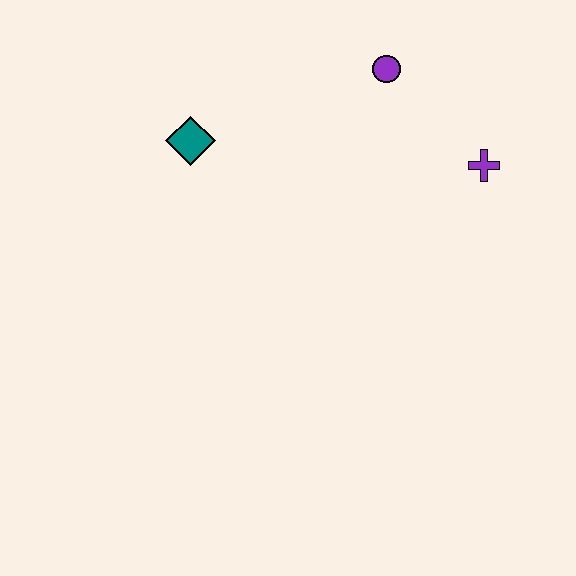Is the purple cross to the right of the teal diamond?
Yes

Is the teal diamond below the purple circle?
Yes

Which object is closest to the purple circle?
The purple cross is closest to the purple circle.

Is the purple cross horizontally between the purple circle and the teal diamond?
No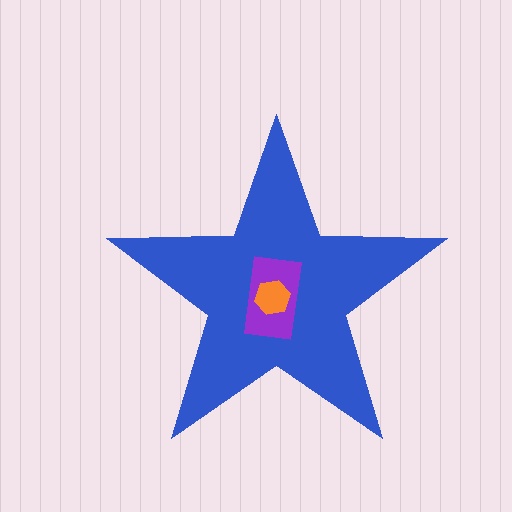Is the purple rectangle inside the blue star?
Yes.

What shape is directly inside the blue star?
The purple rectangle.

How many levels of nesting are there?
3.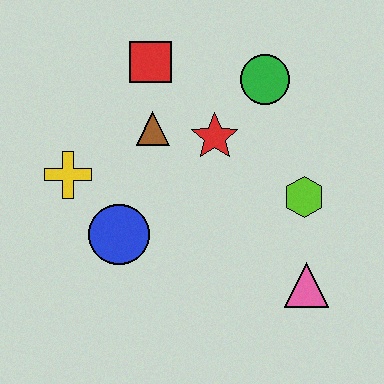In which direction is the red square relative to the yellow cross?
The red square is above the yellow cross.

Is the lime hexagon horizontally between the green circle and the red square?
No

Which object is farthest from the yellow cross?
The pink triangle is farthest from the yellow cross.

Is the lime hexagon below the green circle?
Yes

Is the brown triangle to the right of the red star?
No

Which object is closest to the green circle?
The red star is closest to the green circle.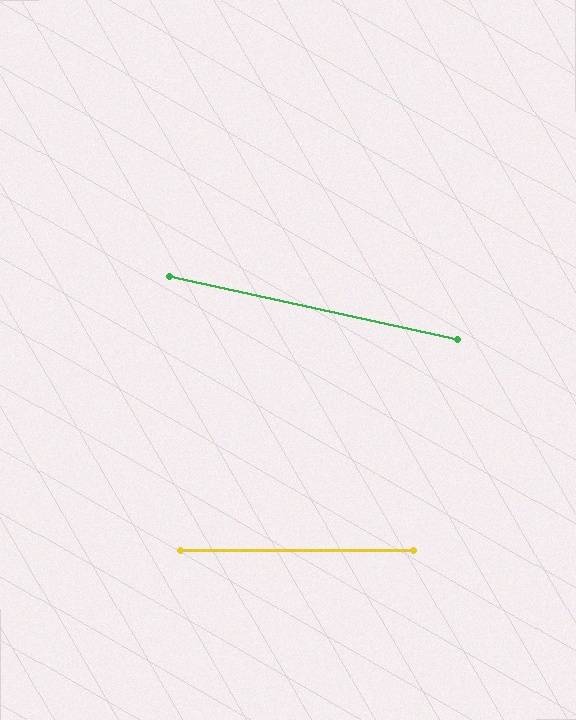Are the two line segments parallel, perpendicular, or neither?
Neither parallel nor perpendicular — they differ by about 12°.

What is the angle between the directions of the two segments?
Approximately 12 degrees.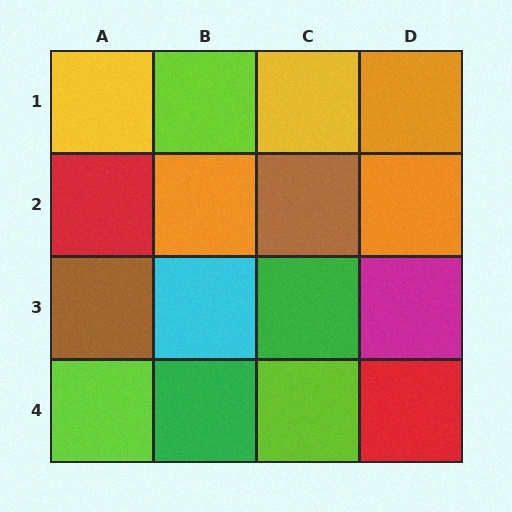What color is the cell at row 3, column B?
Cyan.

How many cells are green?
2 cells are green.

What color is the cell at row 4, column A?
Lime.